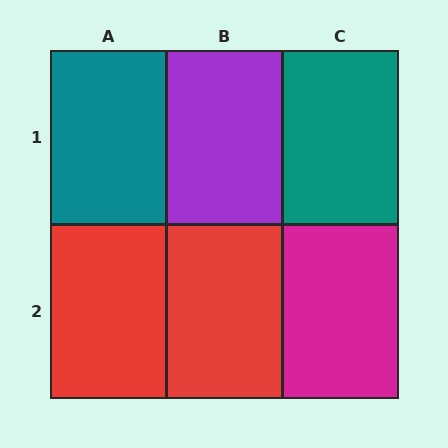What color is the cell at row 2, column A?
Red.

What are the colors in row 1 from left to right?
Teal, purple, teal.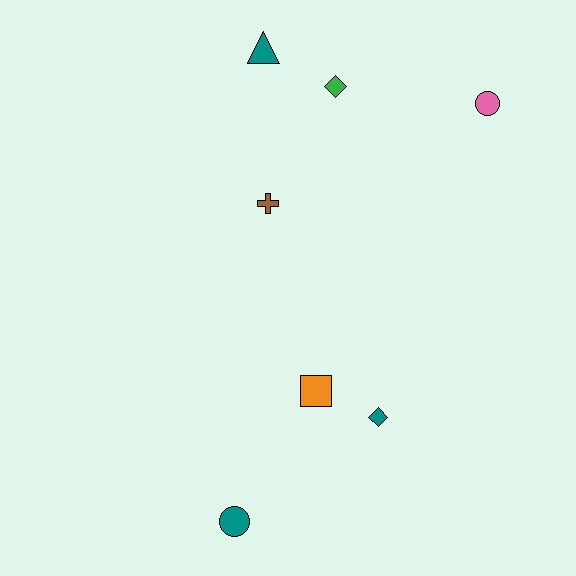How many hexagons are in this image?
There are no hexagons.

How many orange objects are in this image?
There is 1 orange object.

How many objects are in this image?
There are 7 objects.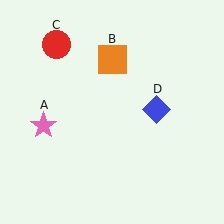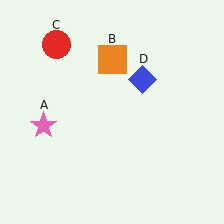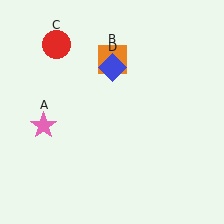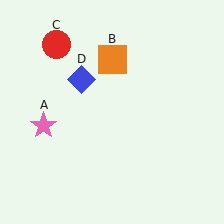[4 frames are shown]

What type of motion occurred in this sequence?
The blue diamond (object D) rotated counterclockwise around the center of the scene.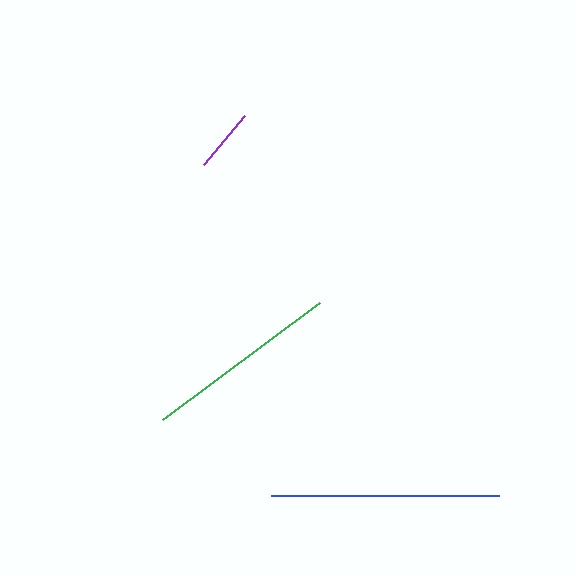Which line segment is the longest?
The blue line is the longest at approximately 228 pixels.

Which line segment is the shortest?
The purple line is the shortest at approximately 64 pixels.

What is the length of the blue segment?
The blue segment is approximately 228 pixels long.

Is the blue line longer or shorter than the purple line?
The blue line is longer than the purple line.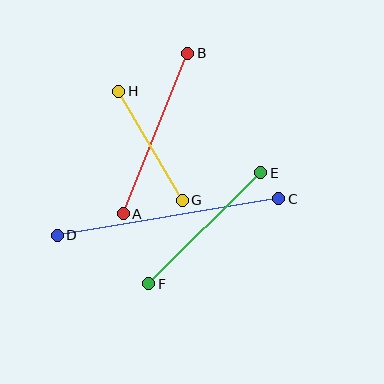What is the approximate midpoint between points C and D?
The midpoint is at approximately (168, 217) pixels.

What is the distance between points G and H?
The distance is approximately 126 pixels.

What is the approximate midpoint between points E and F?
The midpoint is at approximately (205, 228) pixels.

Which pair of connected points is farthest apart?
Points C and D are farthest apart.